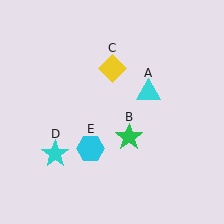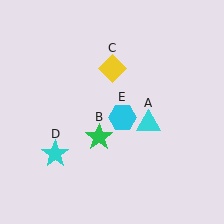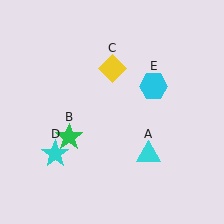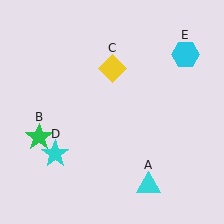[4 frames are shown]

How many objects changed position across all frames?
3 objects changed position: cyan triangle (object A), green star (object B), cyan hexagon (object E).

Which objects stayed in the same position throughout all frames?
Yellow diamond (object C) and cyan star (object D) remained stationary.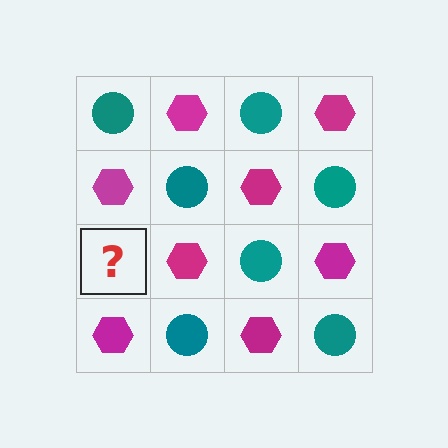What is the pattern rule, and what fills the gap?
The rule is that it alternates teal circle and magenta hexagon in a checkerboard pattern. The gap should be filled with a teal circle.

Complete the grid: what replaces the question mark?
The question mark should be replaced with a teal circle.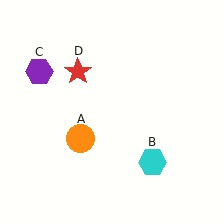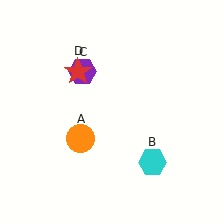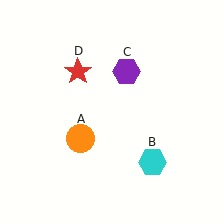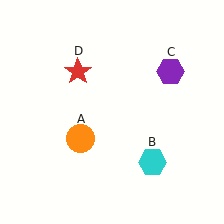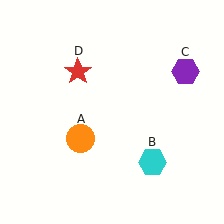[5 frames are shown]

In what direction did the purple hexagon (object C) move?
The purple hexagon (object C) moved right.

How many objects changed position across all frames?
1 object changed position: purple hexagon (object C).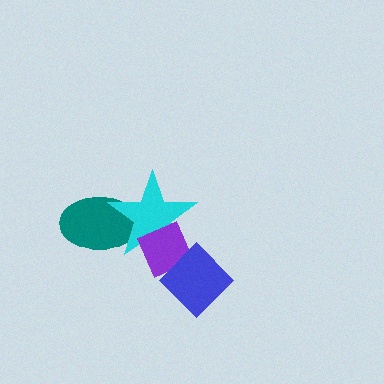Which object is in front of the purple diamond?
The blue diamond is in front of the purple diamond.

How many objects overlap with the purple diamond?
2 objects overlap with the purple diamond.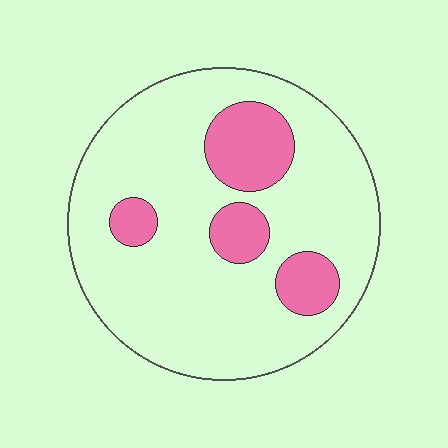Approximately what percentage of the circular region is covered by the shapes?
Approximately 20%.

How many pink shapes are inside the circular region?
4.